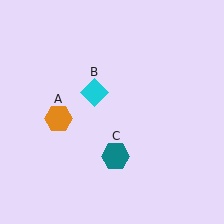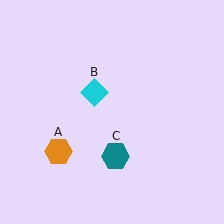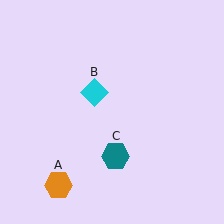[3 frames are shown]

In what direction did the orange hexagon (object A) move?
The orange hexagon (object A) moved down.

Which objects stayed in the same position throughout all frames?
Cyan diamond (object B) and teal hexagon (object C) remained stationary.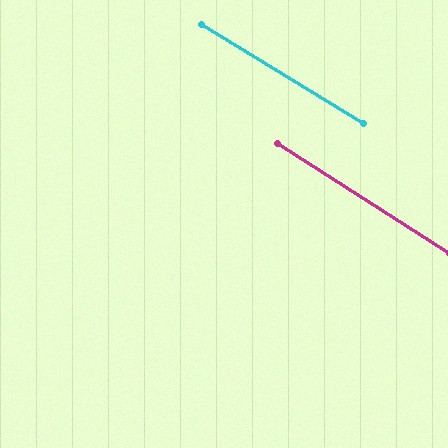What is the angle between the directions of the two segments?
Approximately 1 degree.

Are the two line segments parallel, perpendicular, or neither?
Parallel — their directions differ by only 1.1°.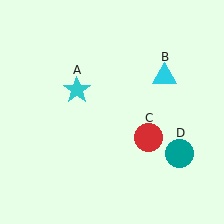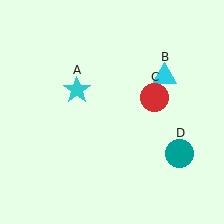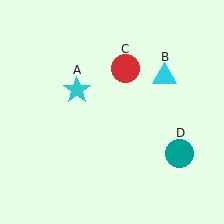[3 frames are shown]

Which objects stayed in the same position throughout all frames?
Cyan star (object A) and cyan triangle (object B) and teal circle (object D) remained stationary.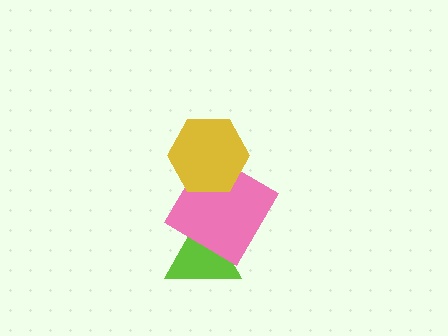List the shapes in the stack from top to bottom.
From top to bottom: the yellow hexagon, the pink diamond, the lime triangle.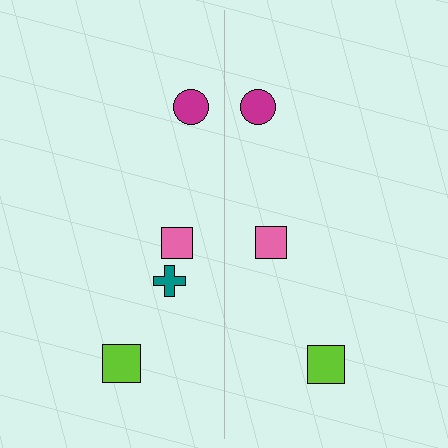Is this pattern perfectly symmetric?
No, the pattern is not perfectly symmetric. A teal cross is missing from the right side.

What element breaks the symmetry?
A teal cross is missing from the right side.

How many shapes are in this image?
There are 7 shapes in this image.